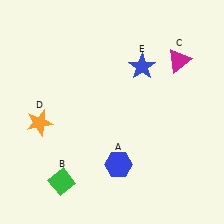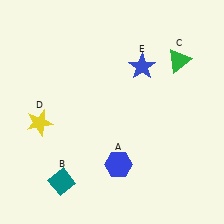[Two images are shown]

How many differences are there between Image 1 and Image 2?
There are 3 differences between the two images.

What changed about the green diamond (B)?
In Image 1, B is green. In Image 2, it changed to teal.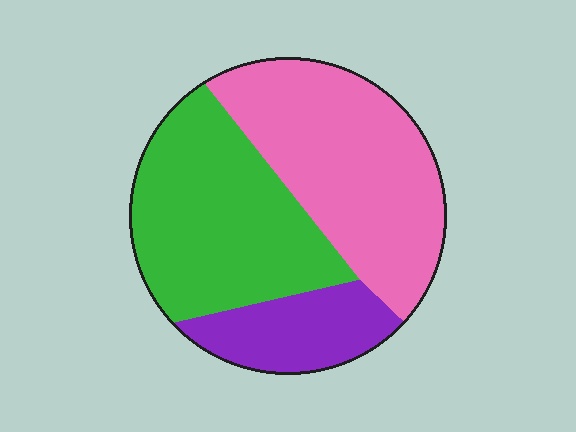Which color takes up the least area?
Purple, at roughly 15%.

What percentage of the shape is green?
Green takes up about two fifths (2/5) of the shape.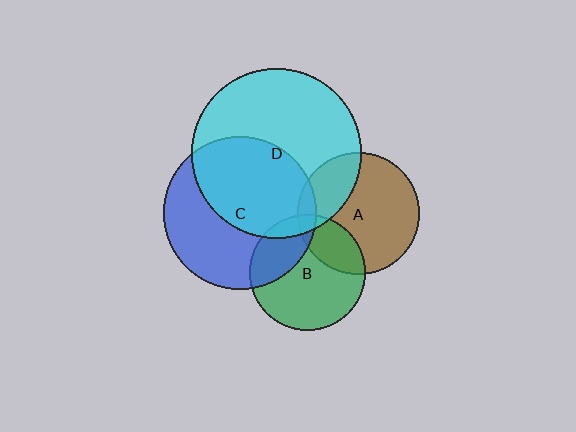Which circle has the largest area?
Circle D (cyan).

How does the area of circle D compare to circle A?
Approximately 1.9 times.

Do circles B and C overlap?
Yes.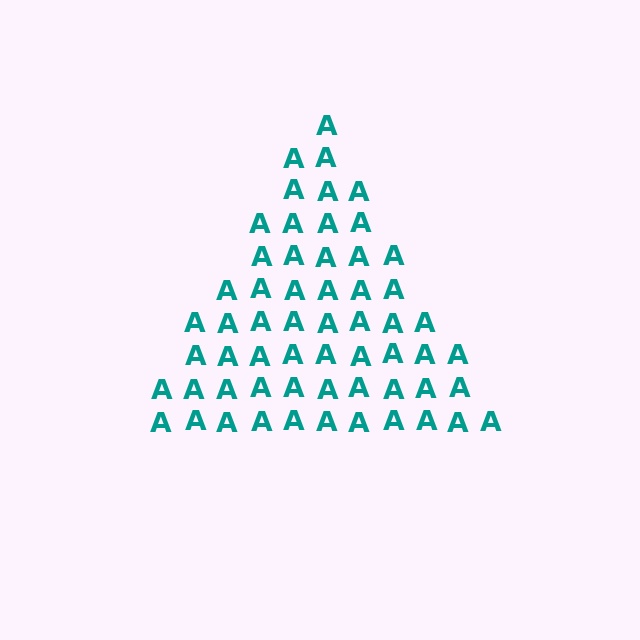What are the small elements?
The small elements are letter A's.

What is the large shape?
The large shape is a triangle.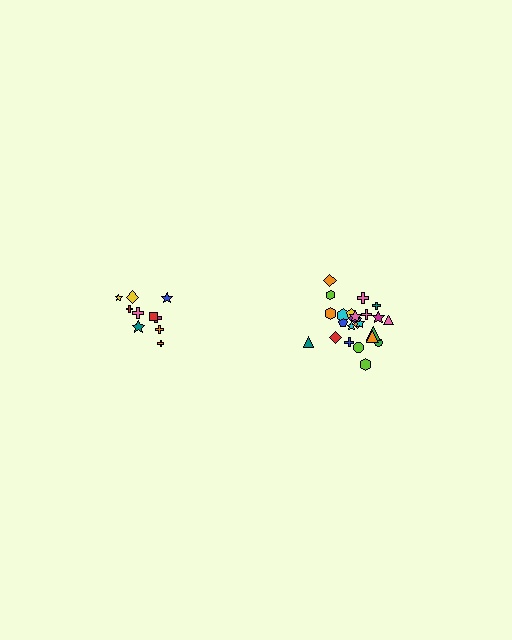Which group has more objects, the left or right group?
The right group.